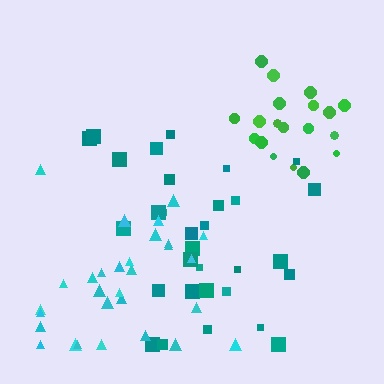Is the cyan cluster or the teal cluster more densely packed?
Cyan.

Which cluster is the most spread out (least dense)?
Teal.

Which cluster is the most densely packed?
Green.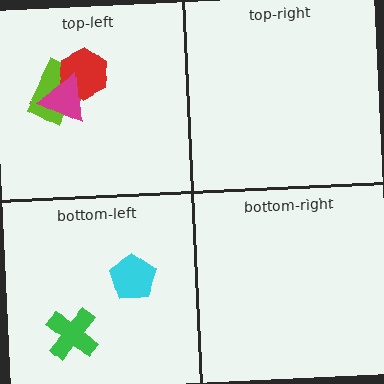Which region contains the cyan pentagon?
The bottom-left region.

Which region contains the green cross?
The bottom-left region.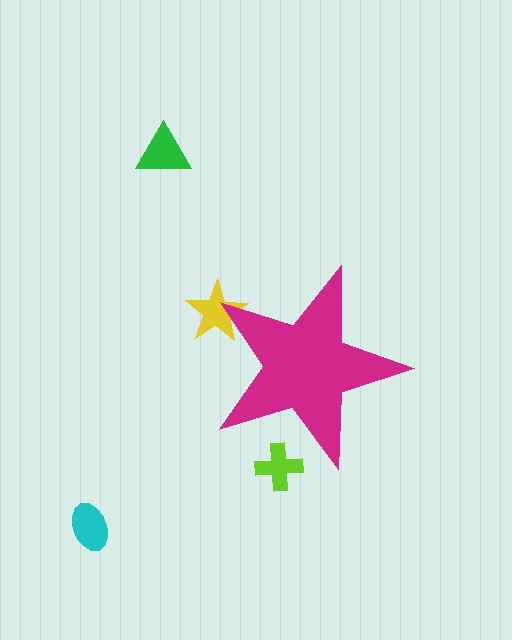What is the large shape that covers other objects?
A magenta star.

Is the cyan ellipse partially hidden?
No, the cyan ellipse is fully visible.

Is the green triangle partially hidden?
No, the green triangle is fully visible.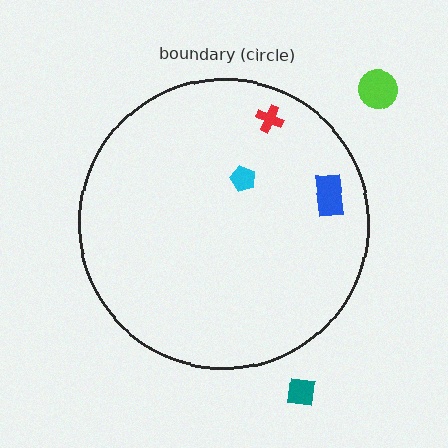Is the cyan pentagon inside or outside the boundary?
Inside.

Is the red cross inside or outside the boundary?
Inside.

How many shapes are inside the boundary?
3 inside, 2 outside.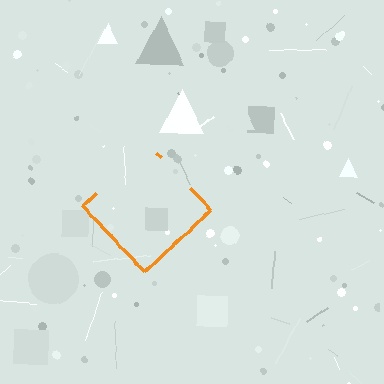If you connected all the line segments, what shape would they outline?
They would outline a diamond.